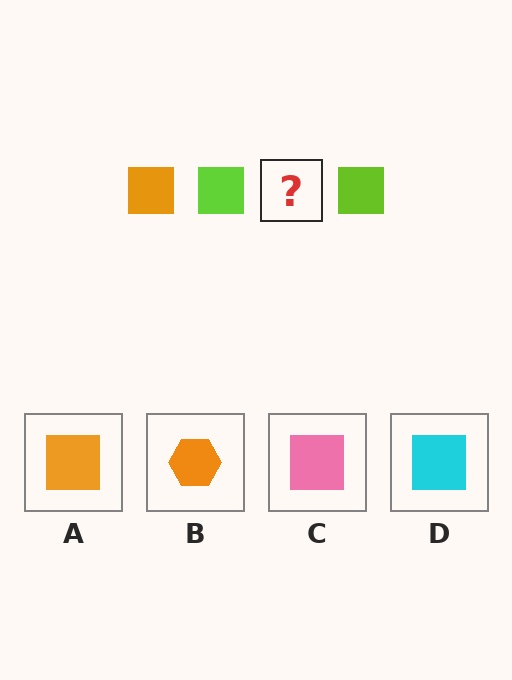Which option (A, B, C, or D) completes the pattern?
A.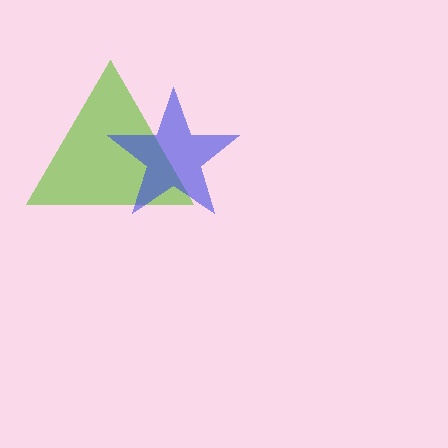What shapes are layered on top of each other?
The layered shapes are: a lime triangle, a blue star.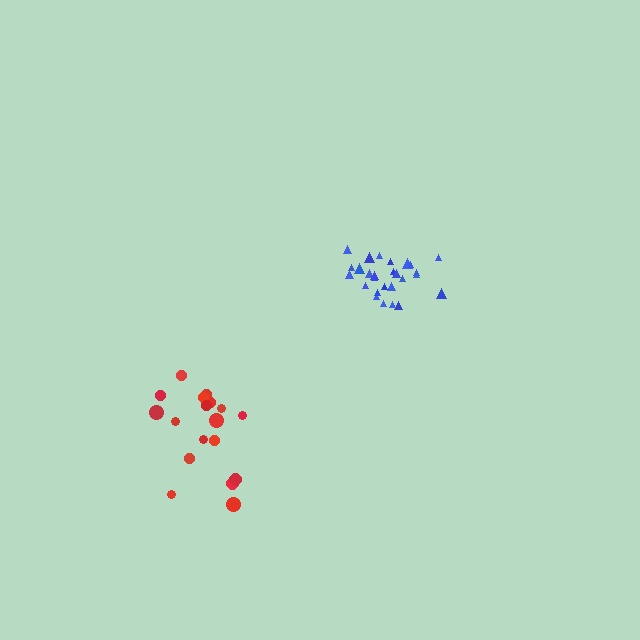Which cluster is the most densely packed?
Blue.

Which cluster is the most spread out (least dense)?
Red.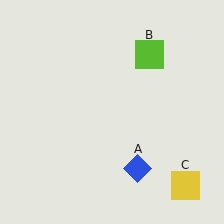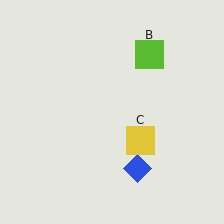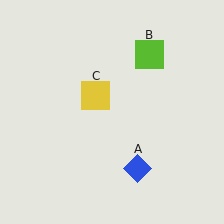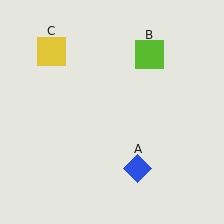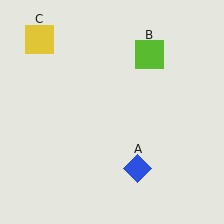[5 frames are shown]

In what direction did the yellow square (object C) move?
The yellow square (object C) moved up and to the left.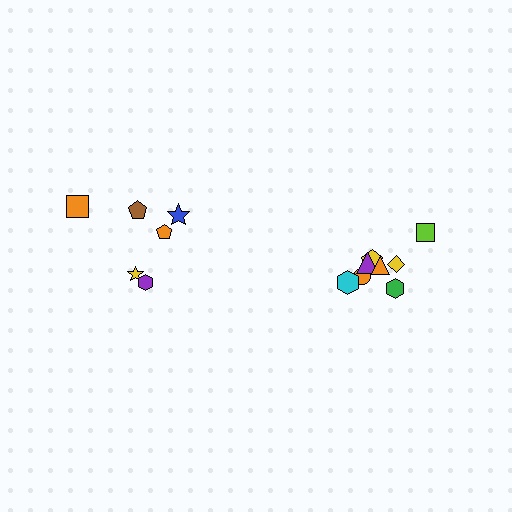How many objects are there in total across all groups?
There are 14 objects.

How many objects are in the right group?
There are 8 objects.